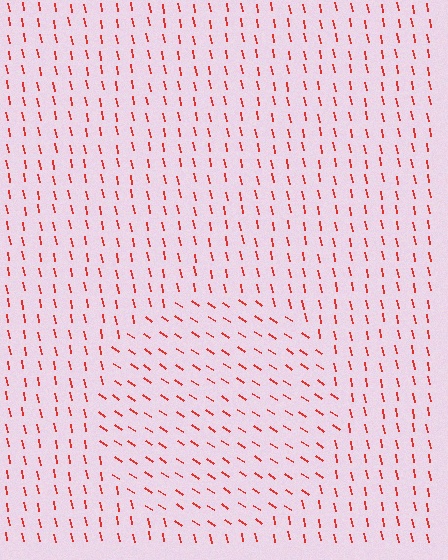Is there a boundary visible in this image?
Yes, there is a texture boundary formed by a change in line orientation.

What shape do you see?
I see a circle.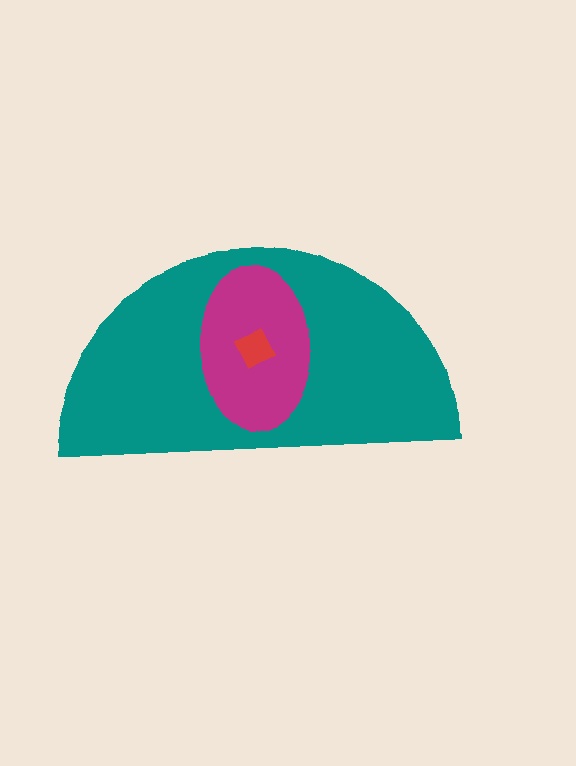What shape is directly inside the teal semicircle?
The magenta ellipse.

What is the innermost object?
The red diamond.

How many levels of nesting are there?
3.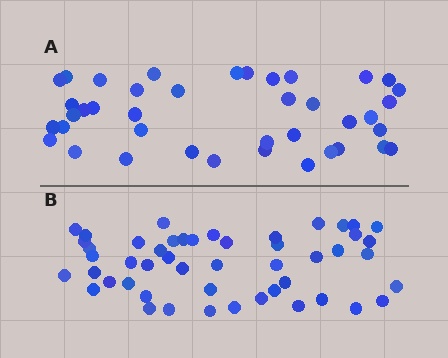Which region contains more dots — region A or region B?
Region B (the bottom region) has more dots.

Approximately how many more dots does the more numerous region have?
Region B has roughly 8 or so more dots than region A.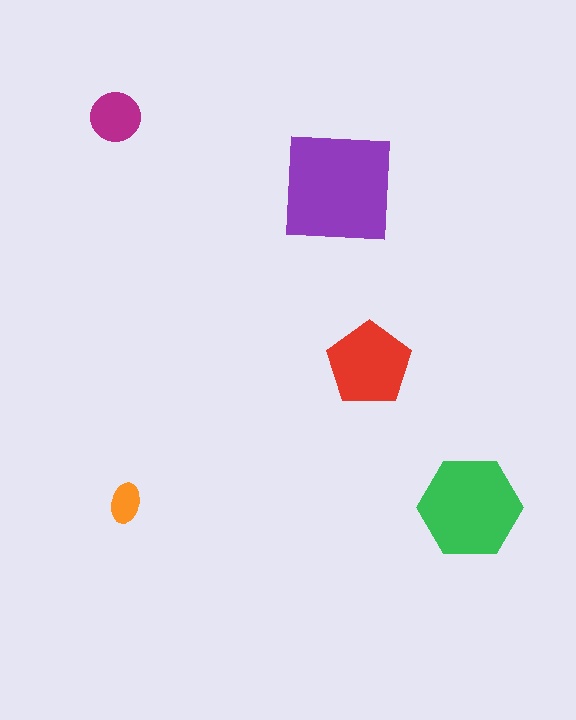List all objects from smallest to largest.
The orange ellipse, the magenta circle, the red pentagon, the green hexagon, the purple square.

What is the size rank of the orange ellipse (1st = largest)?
5th.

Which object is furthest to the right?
The green hexagon is rightmost.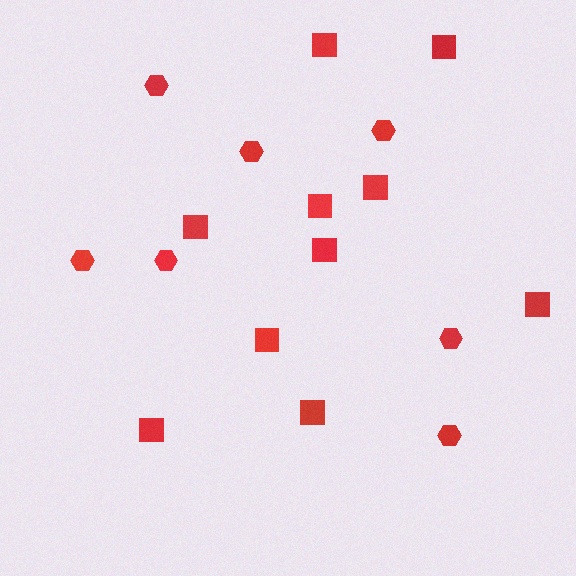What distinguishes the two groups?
There are 2 groups: one group of squares (10) and one group of hexagons (7).